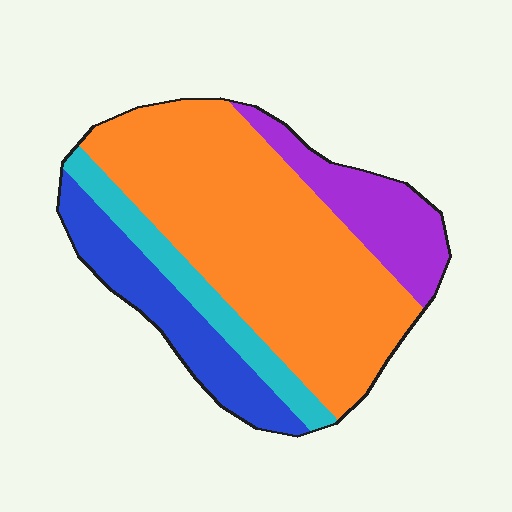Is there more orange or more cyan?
Orange.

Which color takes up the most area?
Orange, at roughly 55%.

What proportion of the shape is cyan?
Cyan covers 12% of the shape.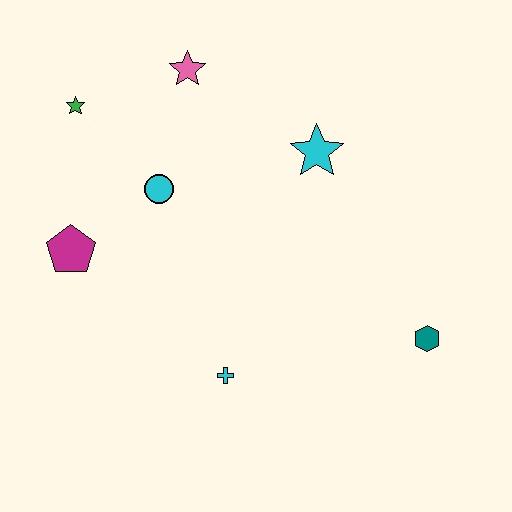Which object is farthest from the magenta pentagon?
The teal hexagon is farthest from the magenta pentagon.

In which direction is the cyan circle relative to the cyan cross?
The cyan circle is above the cyan cross.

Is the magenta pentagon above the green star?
No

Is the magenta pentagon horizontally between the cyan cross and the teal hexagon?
No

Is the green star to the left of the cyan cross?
Yes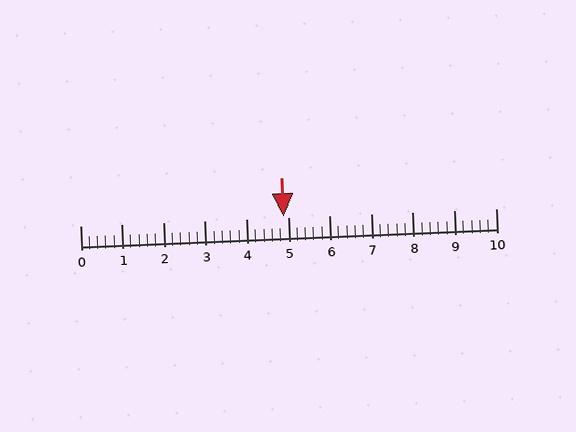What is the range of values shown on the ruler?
The ruler shows values from 0 to 10.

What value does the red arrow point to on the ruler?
The red arrow points to approximately 4.9.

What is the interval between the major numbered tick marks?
The major tick marks are spaced 1 units apart.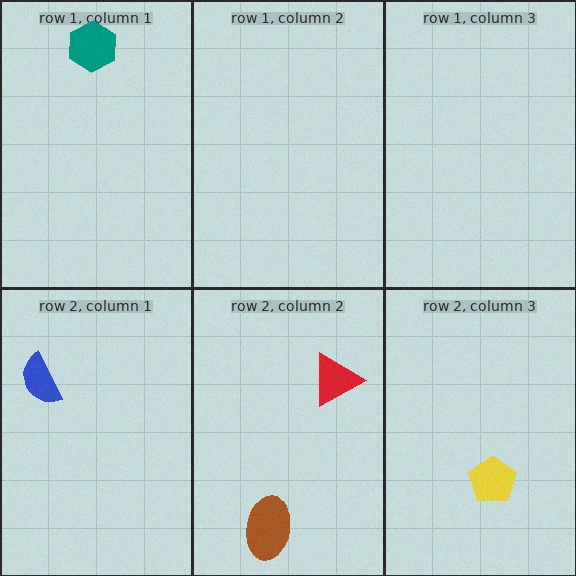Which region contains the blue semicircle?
The row 2, column 1 region.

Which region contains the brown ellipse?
The row 2, column 2 region.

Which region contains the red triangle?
The row 2, column 2 region.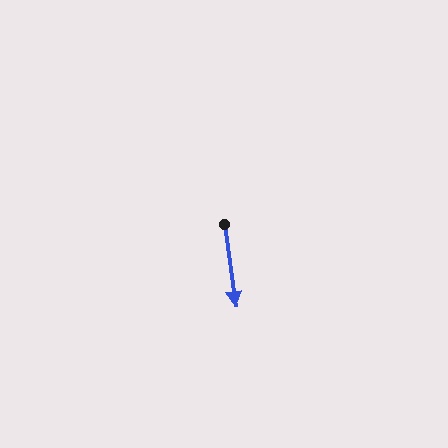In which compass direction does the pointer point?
South.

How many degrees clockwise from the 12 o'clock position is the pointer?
Approximately 172 degrees.